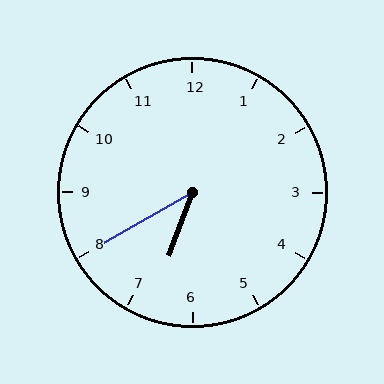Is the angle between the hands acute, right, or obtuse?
It is acute.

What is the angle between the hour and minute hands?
Approximately 40 degrees.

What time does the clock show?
6:40.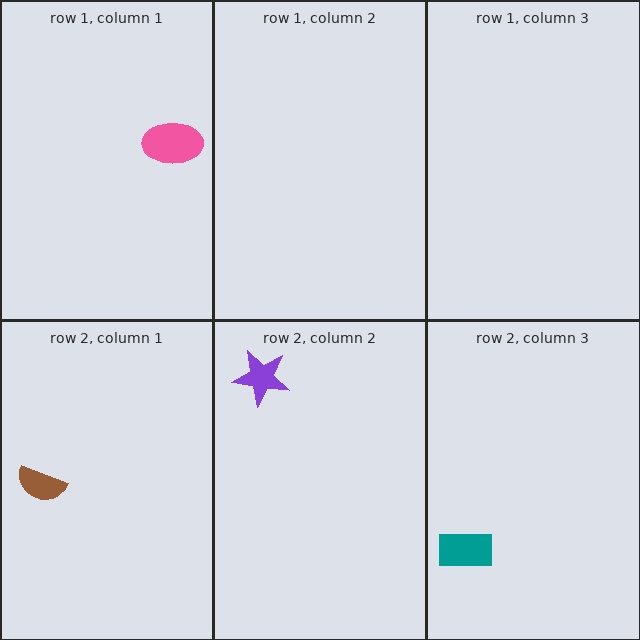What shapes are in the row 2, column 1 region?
The brown semicircle.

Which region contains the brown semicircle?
The row 2, column 1 region.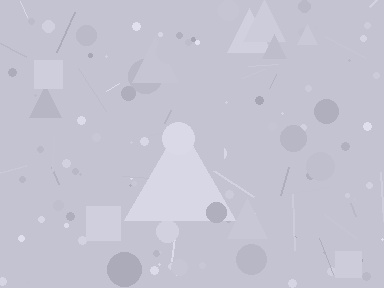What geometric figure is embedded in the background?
A triangle is embedded in the background.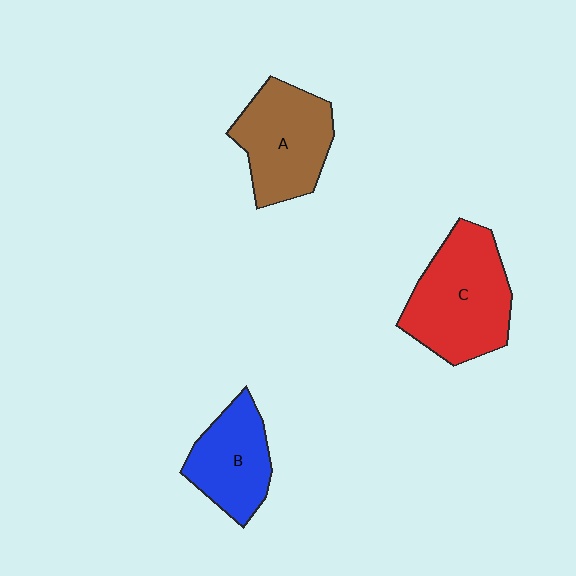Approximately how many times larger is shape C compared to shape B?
Approximately 1.5 times.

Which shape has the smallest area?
Shape B (blue).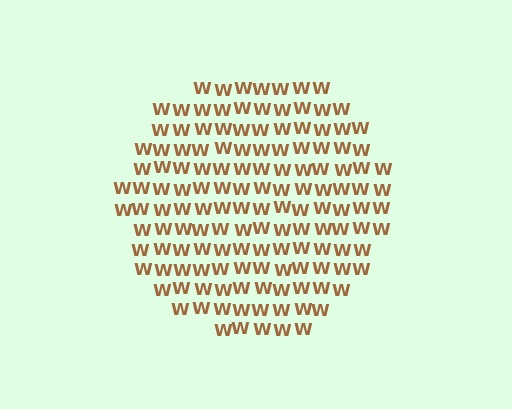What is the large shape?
The large shape is a circle.